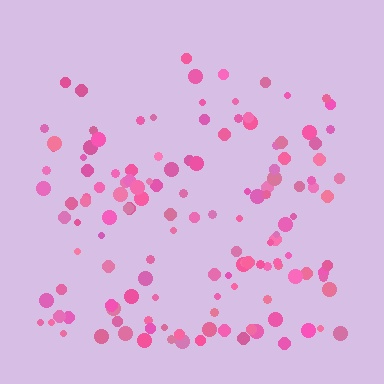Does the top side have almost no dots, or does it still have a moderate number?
Still a moderate number, just noticeably fewer than the bottom.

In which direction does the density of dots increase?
From top to bottom, with the bottom side densest.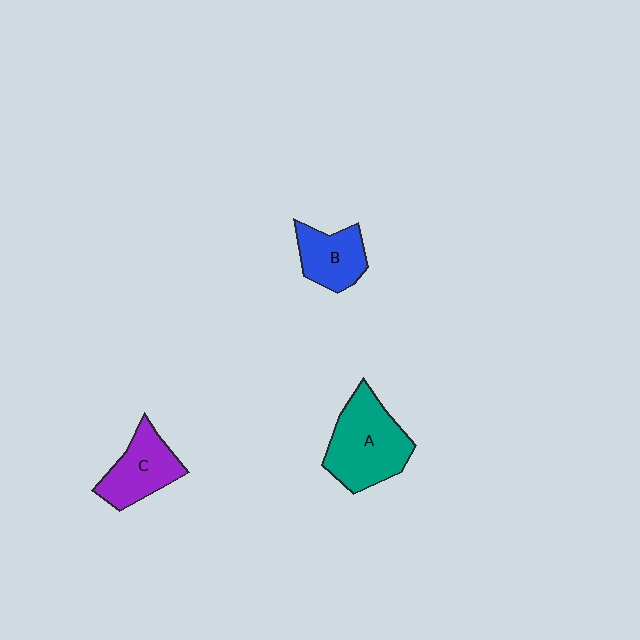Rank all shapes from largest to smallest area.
From largest to smallest: A (teal), C (purple), B (blue).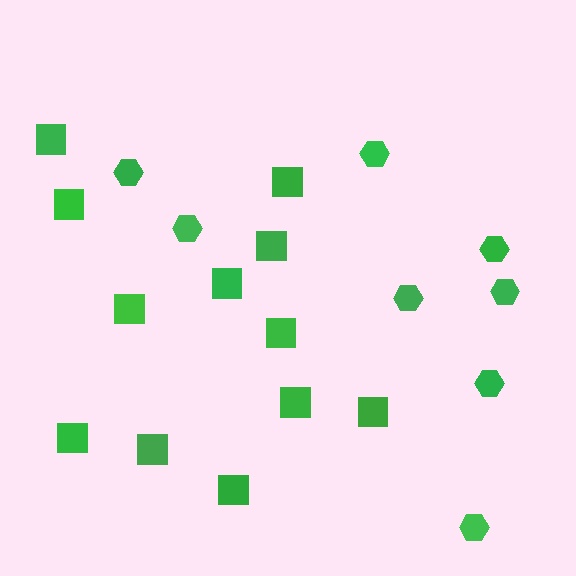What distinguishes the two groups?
There are 2 groups: one group of squares (12) and one group of hexagons (8).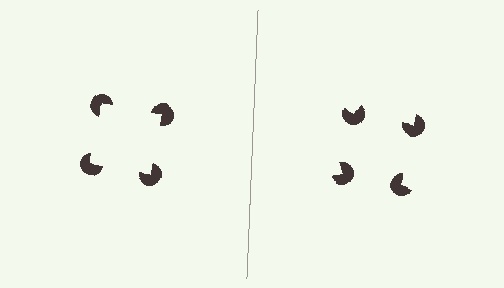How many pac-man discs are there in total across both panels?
8 — 4 on each side.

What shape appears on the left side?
An illusory square.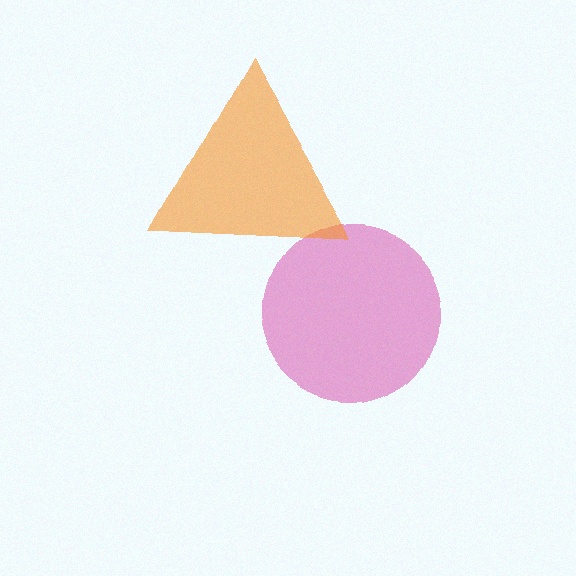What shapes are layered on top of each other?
The layered shapes are: a magenta circle, an orange triangle.